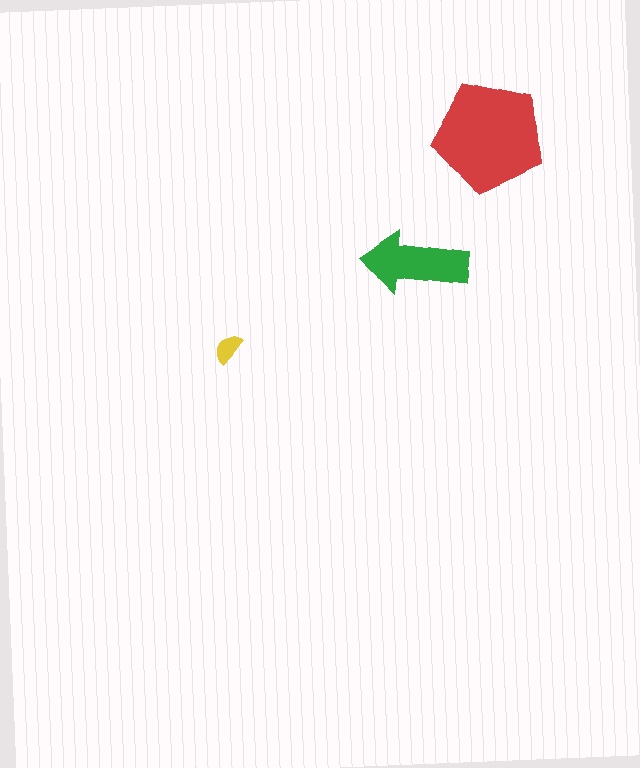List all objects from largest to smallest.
The red pentagon, the green arrow, the yellow semicircle.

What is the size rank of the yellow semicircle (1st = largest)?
3rd.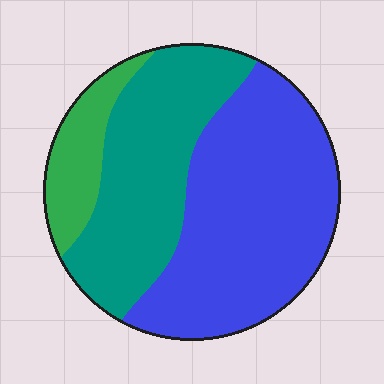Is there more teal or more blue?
Blue.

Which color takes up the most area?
Blue, at roughly 50%.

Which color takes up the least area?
Green, at roughly 15%.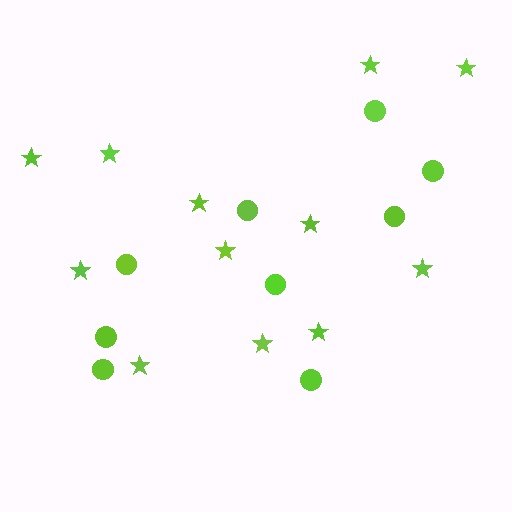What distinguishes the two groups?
There are 2 groups: one group of circles (9) and one group of stars (12).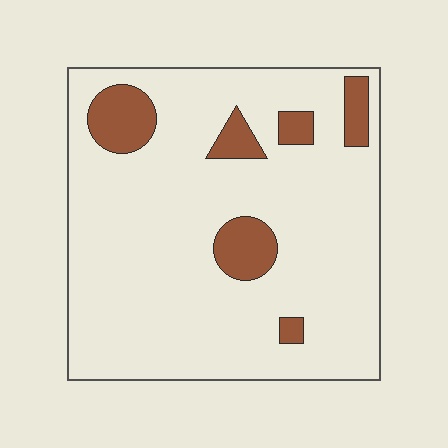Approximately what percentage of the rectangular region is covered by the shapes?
Approximately 15%.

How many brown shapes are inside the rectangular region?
6.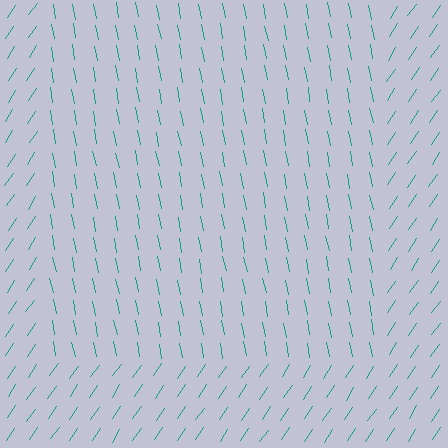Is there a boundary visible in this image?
Yes, there is a texture boundary formed by a change in line orientation.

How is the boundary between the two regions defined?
The boundary is defined purely by a change in line orientation (approximately 45 degrees difference). All lines are the same color and thickness.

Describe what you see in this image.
The image is filled with small teal line segments. A rectangle region in the image has lines oriented differently from the surrounding lines, creating a visible texture boundary.